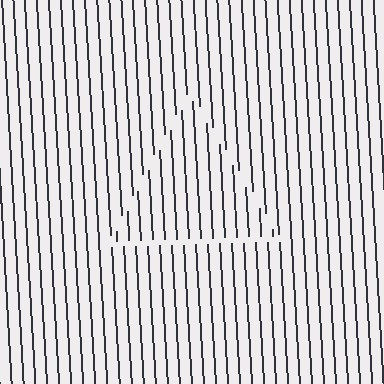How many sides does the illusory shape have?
3 sides — the line-ends trace a triangle.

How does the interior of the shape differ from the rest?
The interior of the shape contains the same grating, shifted by half a period — the contour is defined by the phase discontinuity where line-ends from the inner and outer gratings abut.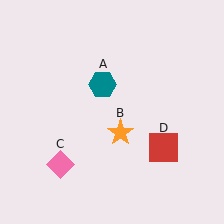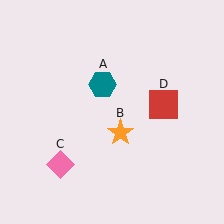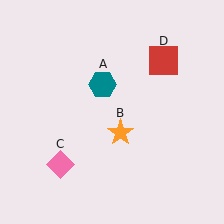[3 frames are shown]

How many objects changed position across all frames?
1 object changed position: red square (object D).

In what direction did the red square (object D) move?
The red square (object D) moved up.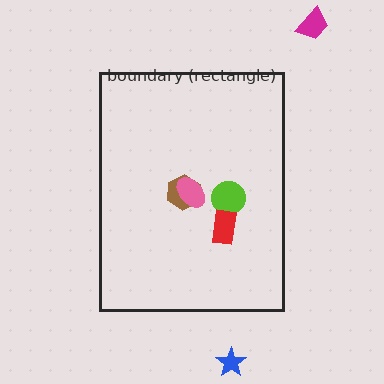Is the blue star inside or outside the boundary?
Outside.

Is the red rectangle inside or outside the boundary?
Inside.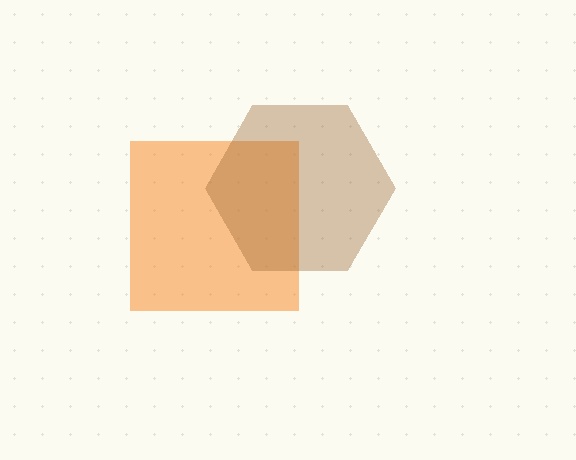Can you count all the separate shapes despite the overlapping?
Yes, there are 2 separate shapes.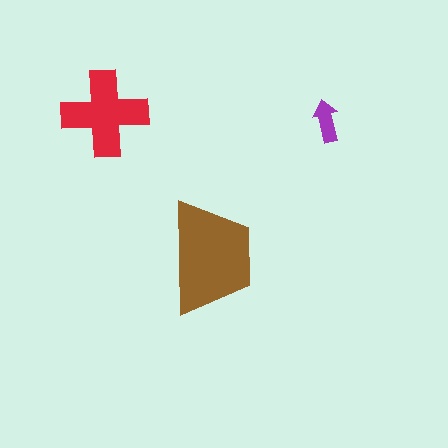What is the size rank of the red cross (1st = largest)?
2nd.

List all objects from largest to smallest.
The brown trapezoid, the red cross, the purple arrow.